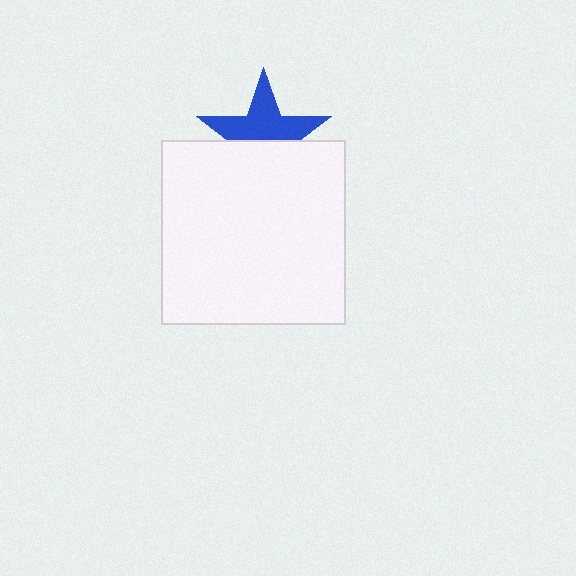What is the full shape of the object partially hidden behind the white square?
The partially hidden object is a blue star.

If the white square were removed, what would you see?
You would see the complete blue star.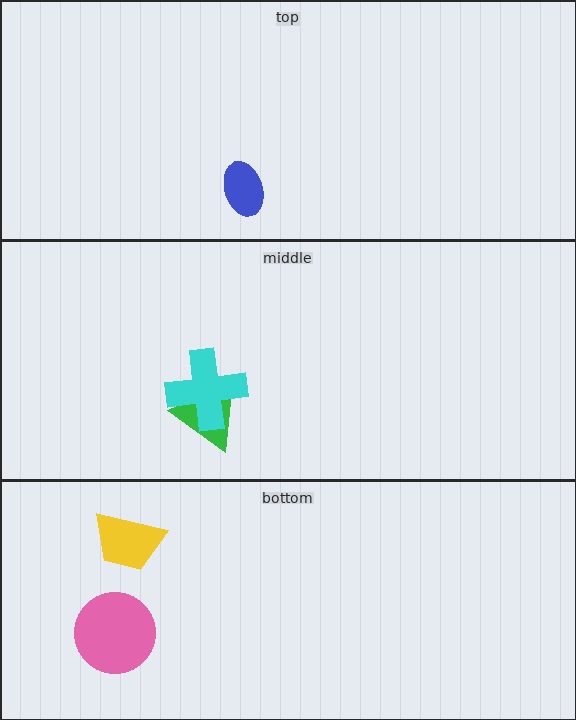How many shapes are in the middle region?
2.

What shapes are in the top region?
The blue ellipse.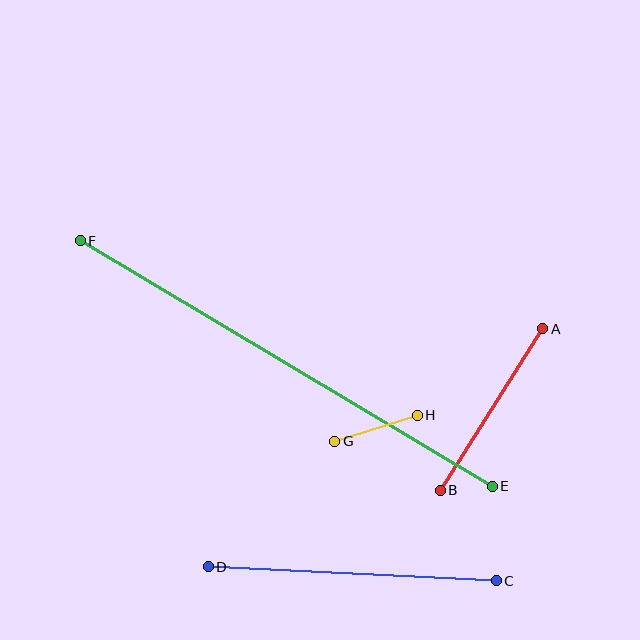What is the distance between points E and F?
The distance is approximately 480 pixels.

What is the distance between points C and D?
The distance is approximately 289 pixels.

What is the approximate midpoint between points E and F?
The midpoint is at approximately (286, 363) pixels.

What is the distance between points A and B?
The distance is approximately 191 pixels.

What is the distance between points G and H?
The distance is approximately 86 pixels.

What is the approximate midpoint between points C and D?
The midpoint is at approximately (352, 574) pixels.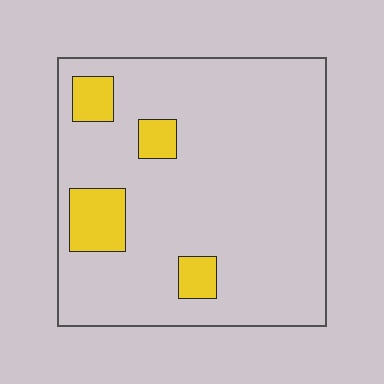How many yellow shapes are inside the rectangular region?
4.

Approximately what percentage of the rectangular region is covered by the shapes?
Approximately 10%.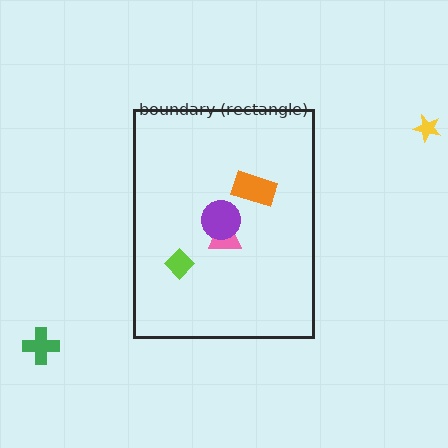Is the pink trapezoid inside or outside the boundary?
Inside.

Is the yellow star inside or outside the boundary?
Outside.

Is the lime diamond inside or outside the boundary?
Inside.